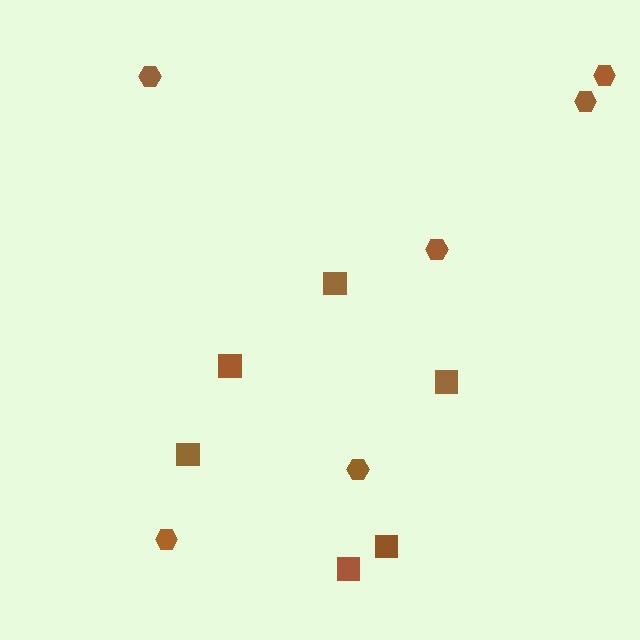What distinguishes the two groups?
There are 2 groups: one group of squares (6) and one group of hexagons (6).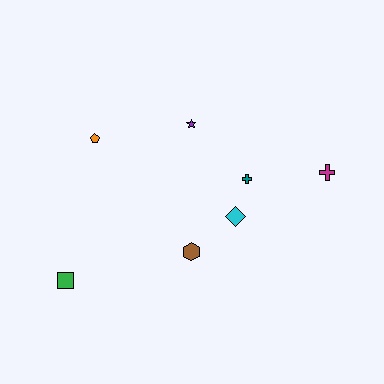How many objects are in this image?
There are 7 objects.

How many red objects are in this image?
There are no red objects.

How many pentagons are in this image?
There is 1 pentagon.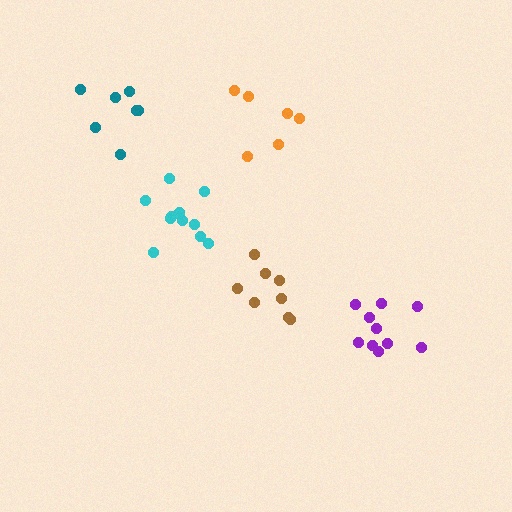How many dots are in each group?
Group 1: 6 dots, Group 2: 7 dots, Group 3: 8 dots, Group 4: 11 dots, Group 5: 10 dots (42 total).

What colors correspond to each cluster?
The clusters are colored: orange, teal, brown, cyan, purple.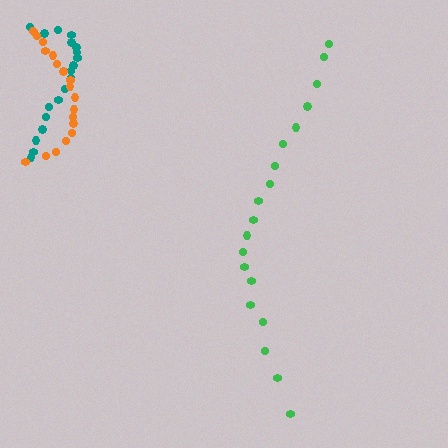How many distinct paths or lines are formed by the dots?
There are 3 distinct paths.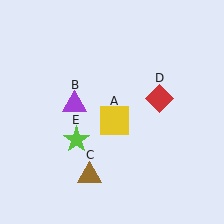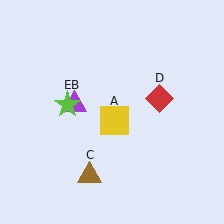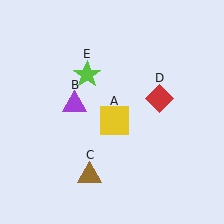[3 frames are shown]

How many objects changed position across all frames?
1 object changed position: lime star (object E).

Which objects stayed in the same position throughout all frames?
Yellow square (object A) and purple triangle (object B) and brown triangle (object C) and red diamond (object D) remained stationary.